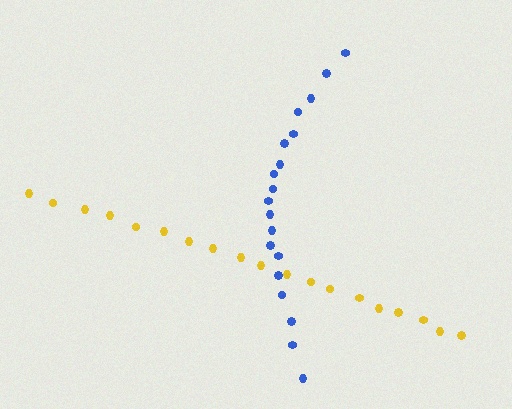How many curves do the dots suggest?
There are 2 distinct paths.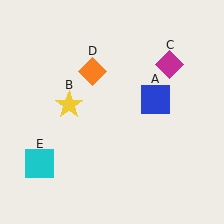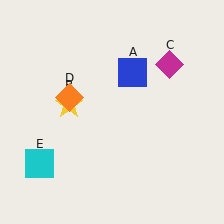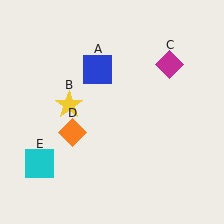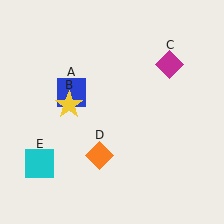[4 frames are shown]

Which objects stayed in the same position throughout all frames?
Yellow star (object B) and magenta diamond (object C) and cyan square (object E) remained stationary.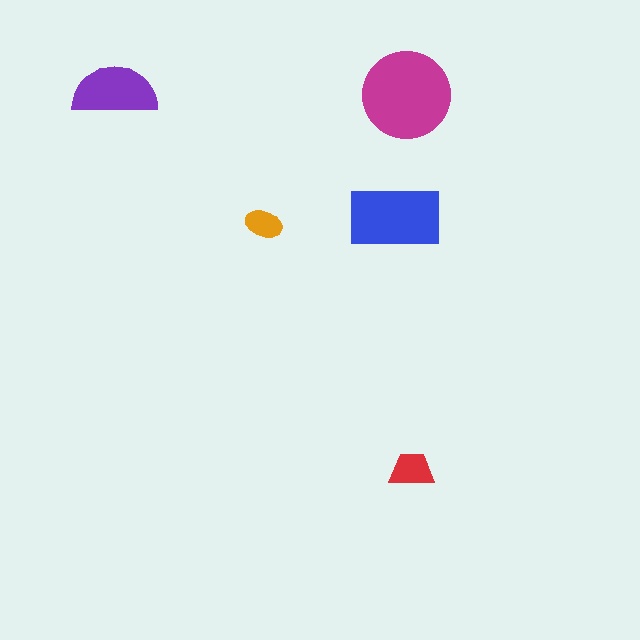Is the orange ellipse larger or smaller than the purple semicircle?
Smaller.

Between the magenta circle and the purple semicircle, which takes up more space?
The magenta circle.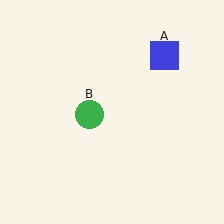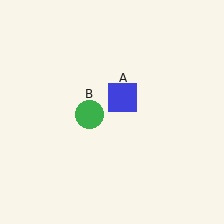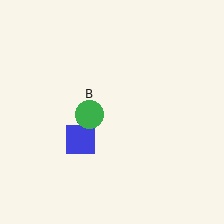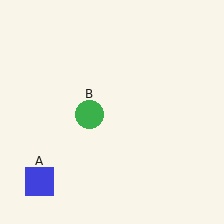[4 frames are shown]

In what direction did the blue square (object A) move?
The blue square (object A) moved down and to the left.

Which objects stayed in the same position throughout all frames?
Green circle (object B) remained stationary.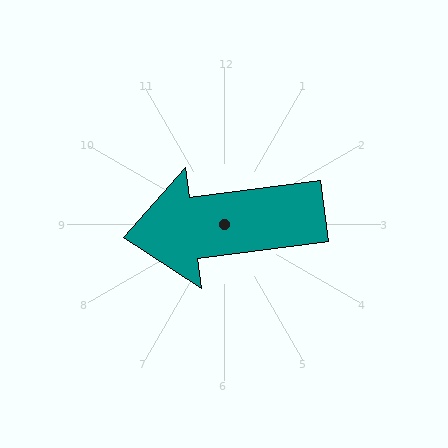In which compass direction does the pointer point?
West.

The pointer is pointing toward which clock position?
Roughly 9 o'clock.